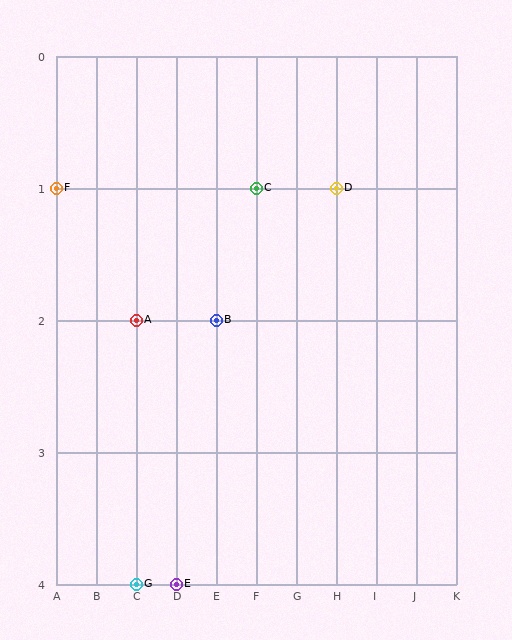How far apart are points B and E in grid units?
Points B and E are 1 column and 2 rows apart (about 2.2 grid units diagonally).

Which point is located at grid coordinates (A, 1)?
Point F is at (A, 1).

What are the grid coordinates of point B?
Point B is at grid coordinates (E, 2).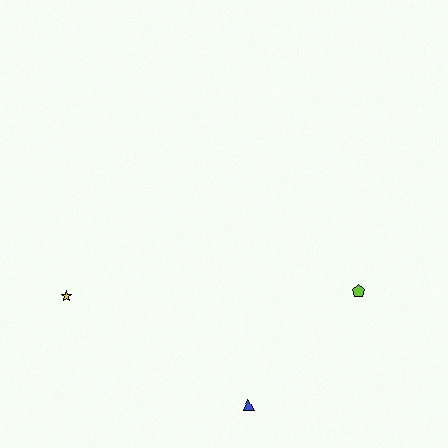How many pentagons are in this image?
There is 1 pentagon.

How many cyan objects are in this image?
There are no cyan objects.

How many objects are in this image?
There are 3 objects.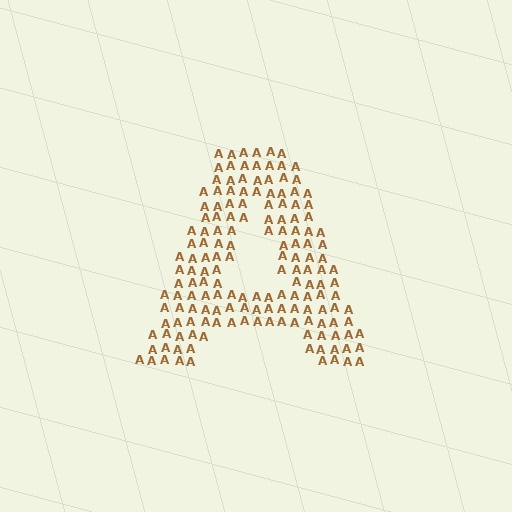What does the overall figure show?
The overall figure shows the letter A.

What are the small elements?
The small elements are letter A's.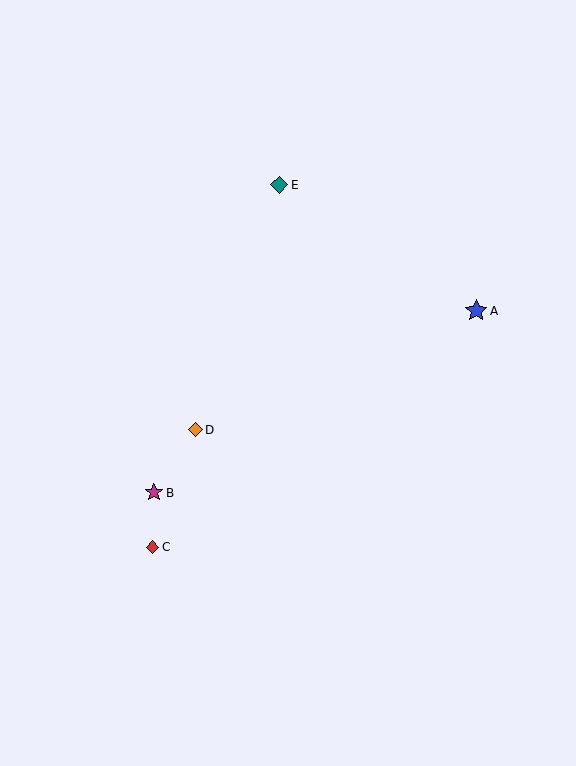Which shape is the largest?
The blue star (labeled A) is the largest.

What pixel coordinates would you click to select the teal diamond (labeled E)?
Click at (279, 185) to select the teal diamond E.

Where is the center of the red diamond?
The center of the red diamond is at (153, 547).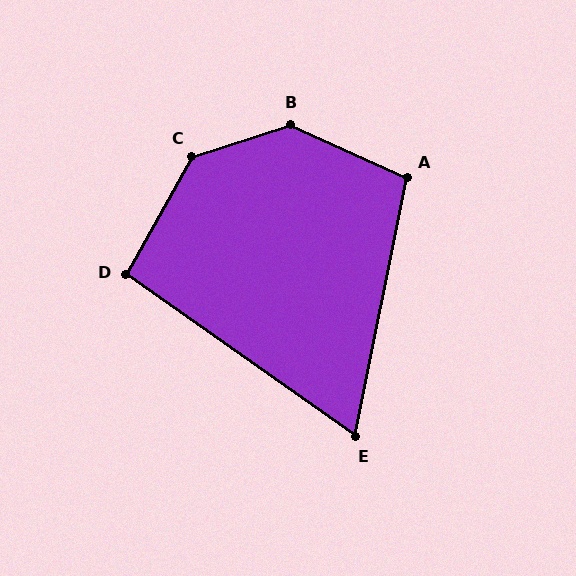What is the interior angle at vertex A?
Approximately 103 degrees (obtuse).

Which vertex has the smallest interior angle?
E, at approximately 66 degrees.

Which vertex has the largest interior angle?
B, at approximately 138 degrees.